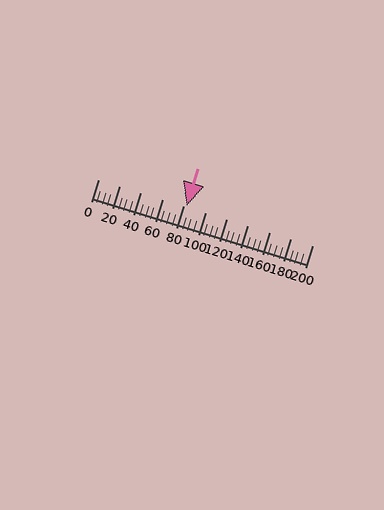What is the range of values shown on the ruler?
The ruler shows values from 0 to 200.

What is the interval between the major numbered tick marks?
The major tick marks are spaced 20 units apart.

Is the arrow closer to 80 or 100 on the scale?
The arrow is closer to 80.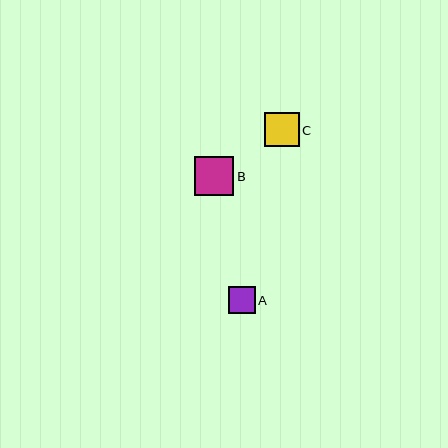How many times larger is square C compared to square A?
Square C is approximately 1.3 times the size of square A.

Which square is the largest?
Square B is the largest with a size of approximately 39 pixels.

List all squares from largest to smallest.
From largest to smallest: B, C, A.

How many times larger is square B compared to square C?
Square B is approximately 1.1 times the size of square C.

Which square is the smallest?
Square A is the smallest with a size of approximately 26 pixels.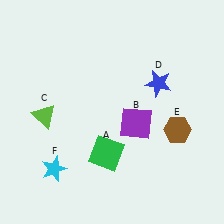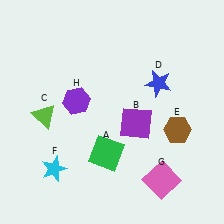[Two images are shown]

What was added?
A pink square (G), a purple hexagon (H) were added in Image 2.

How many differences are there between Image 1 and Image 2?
There are 2 differences between the two images.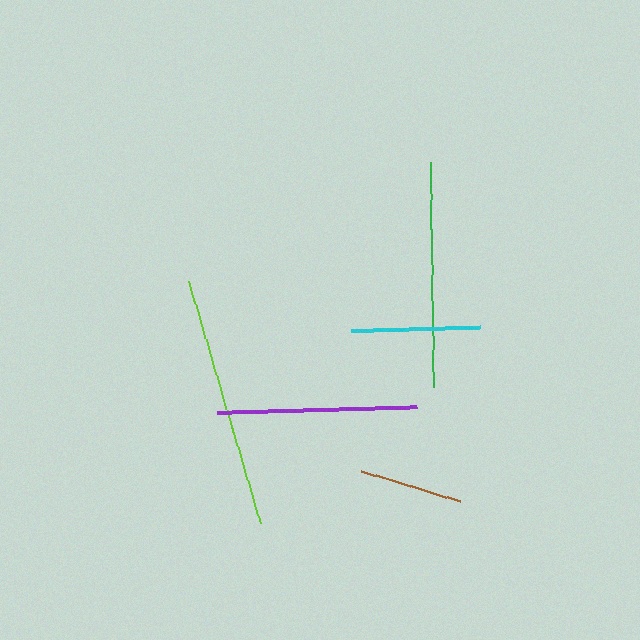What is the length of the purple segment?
The purple segment is approximately 199 pixels long.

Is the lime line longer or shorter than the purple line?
The lime line is longer than the purple line.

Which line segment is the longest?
The lime line is the longest at approximately 252 pixels.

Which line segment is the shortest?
The brown line is the shortest at approximately 104 pixels.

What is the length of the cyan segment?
The cyan segment is approximately 130 pixels long.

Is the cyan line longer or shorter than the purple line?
The purple line is longer than the cyan line.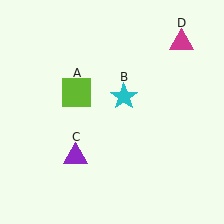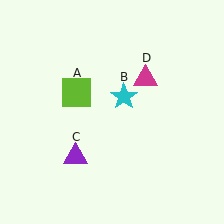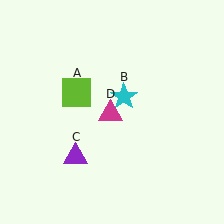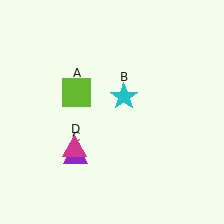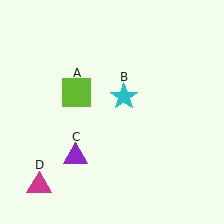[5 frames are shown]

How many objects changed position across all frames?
1 object changed position: magenta triangle (object D).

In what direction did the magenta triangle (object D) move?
The magenta triangle (object D) moved down and to the left.